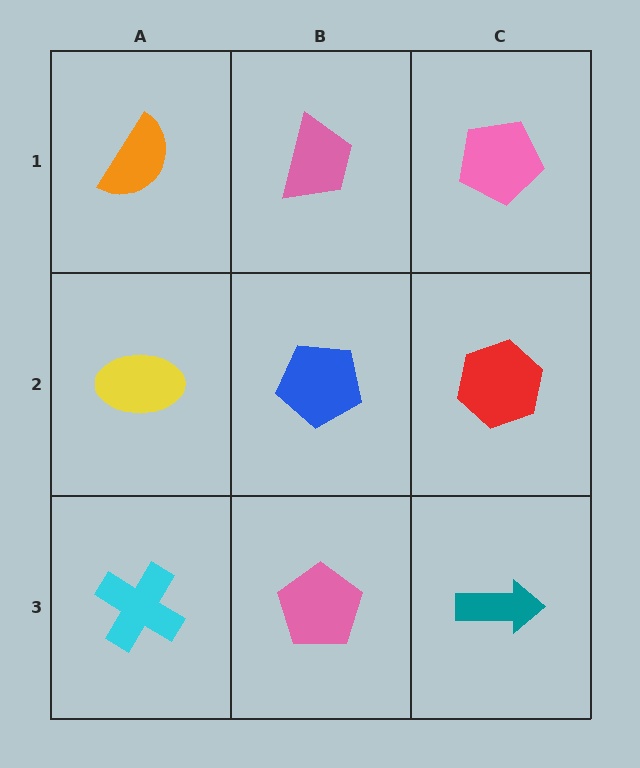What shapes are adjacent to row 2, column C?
A pink pentagon (row 1, column C), a teal arrow (row 3, column C), a blue pentagon (row 2, column B).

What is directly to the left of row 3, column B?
A cyan cross.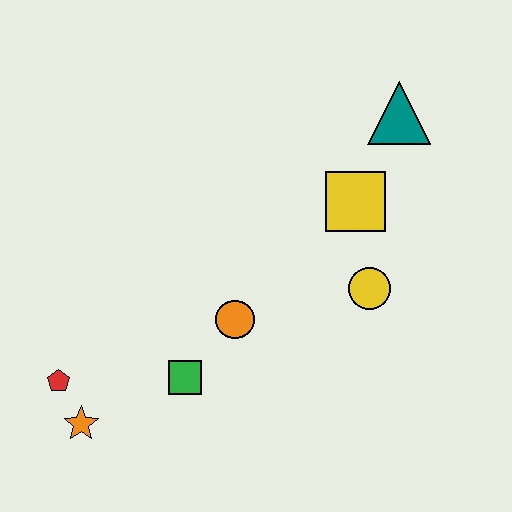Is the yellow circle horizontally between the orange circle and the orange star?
No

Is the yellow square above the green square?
Yes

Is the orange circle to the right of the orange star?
Yes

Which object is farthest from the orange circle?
The teal triangle is farthest from the orange circle.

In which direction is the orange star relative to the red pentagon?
The orange star is below the red pentagon.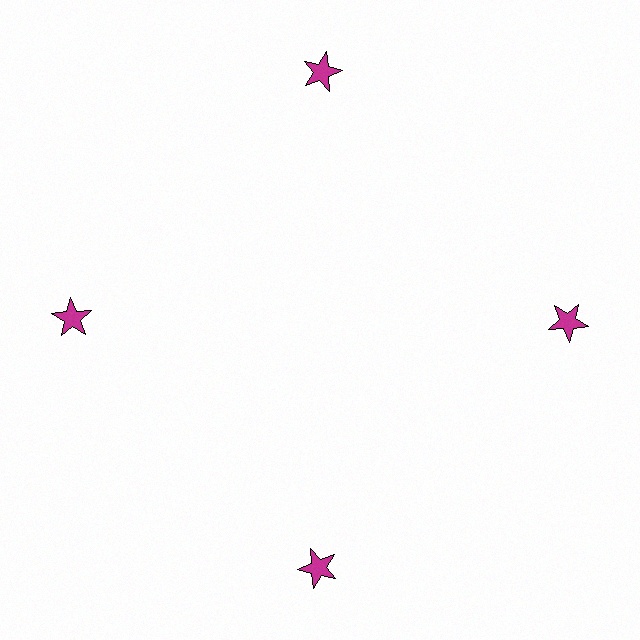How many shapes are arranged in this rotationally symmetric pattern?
There are 4 shapes, arranged in 4 groups of 1.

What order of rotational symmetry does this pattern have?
This pattern has 4-fold rotational symmetry.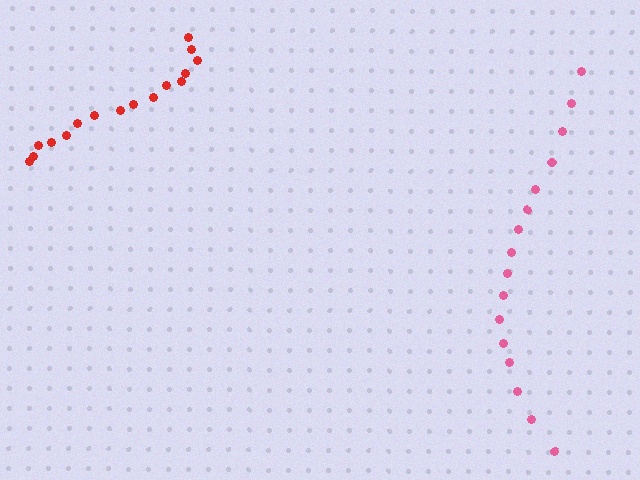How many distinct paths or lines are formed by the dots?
There are 2 distinct paths.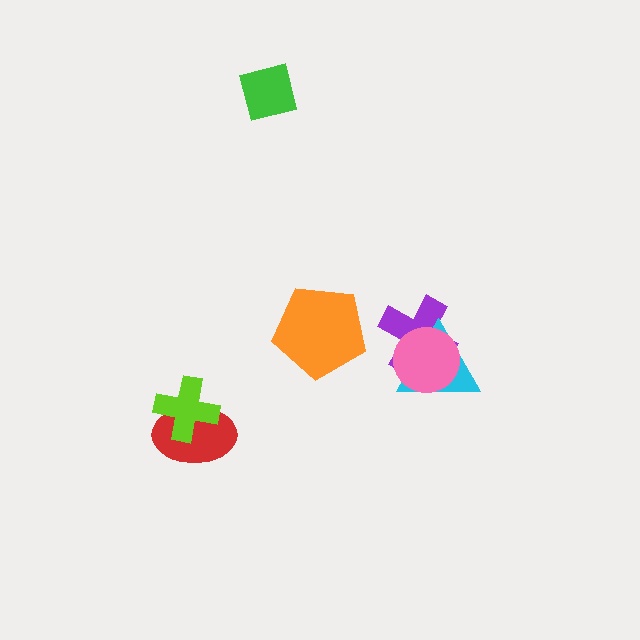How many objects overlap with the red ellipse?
1 object overlaps with the red ellipse.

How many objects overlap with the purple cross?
2 objects overlap with the purple cross.